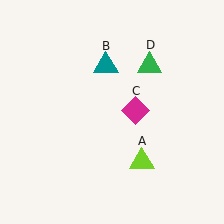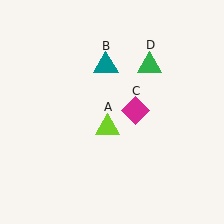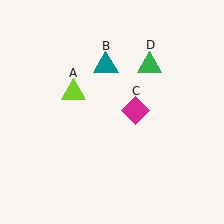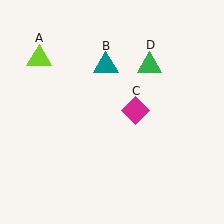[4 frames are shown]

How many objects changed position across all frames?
1 object changed position: lime triangle (object A).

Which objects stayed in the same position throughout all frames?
Teal triangle (object B) and magenta diamond (object C) and green triangle (object D) remained stationary.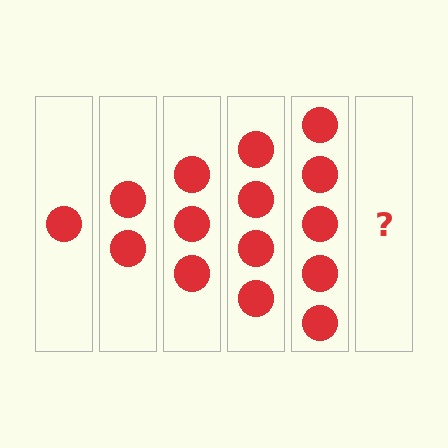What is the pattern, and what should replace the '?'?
The pattern is that each step adds one more circle. The '?' should be 6 circles.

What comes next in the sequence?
The next element should be 6 circles.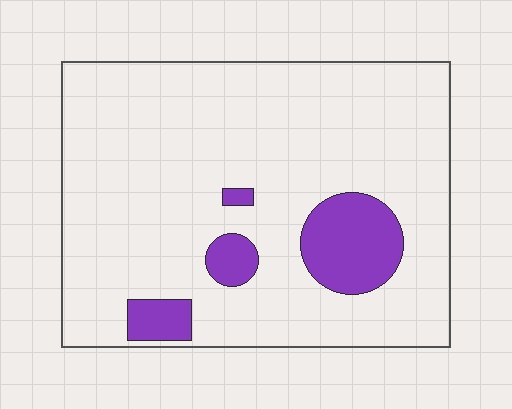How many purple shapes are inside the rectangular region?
4.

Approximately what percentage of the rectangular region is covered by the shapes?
Approximately 10%.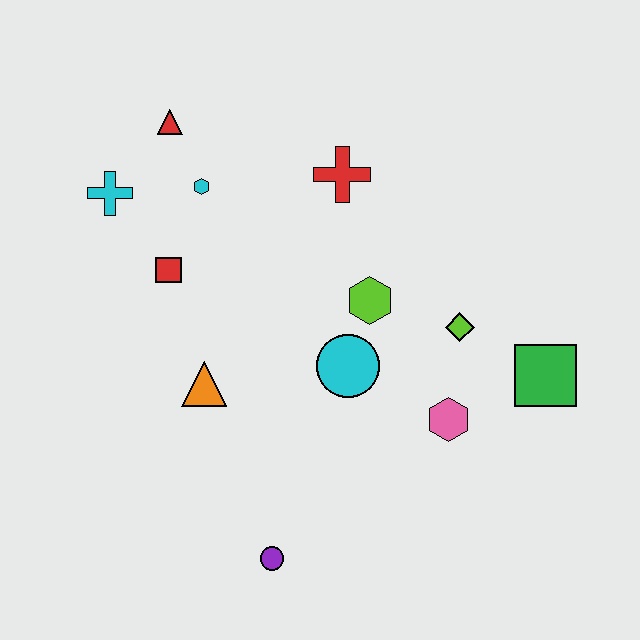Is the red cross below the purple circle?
No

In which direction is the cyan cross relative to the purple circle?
The cyan cross is above the purple circle.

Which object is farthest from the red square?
The green square is farthest from the red square.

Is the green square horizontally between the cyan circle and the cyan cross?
No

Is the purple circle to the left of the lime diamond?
Yes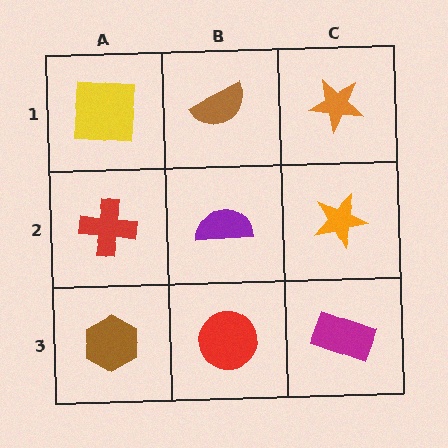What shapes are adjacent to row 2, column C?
An orange star (row 1, column C), a magenta rectangle (row 3, column C), a purple semicircle (row 2, column B).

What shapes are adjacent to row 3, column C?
An orange star (row 2, column C), a red circle (row 3, column B).